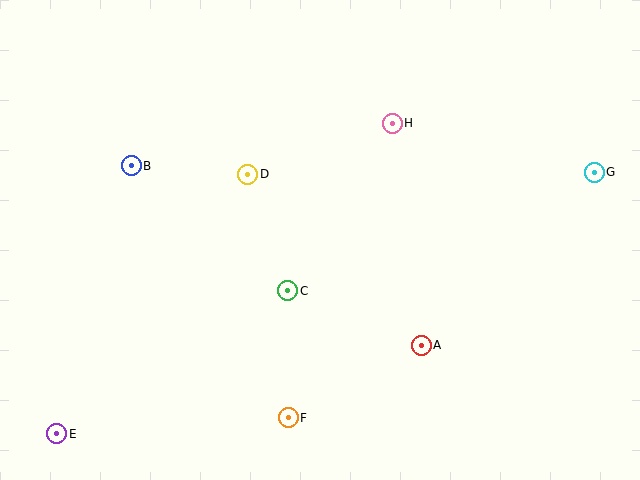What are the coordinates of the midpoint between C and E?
The midpoint between C and E is at (172, 362).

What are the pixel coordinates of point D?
Point D is at (248, 174).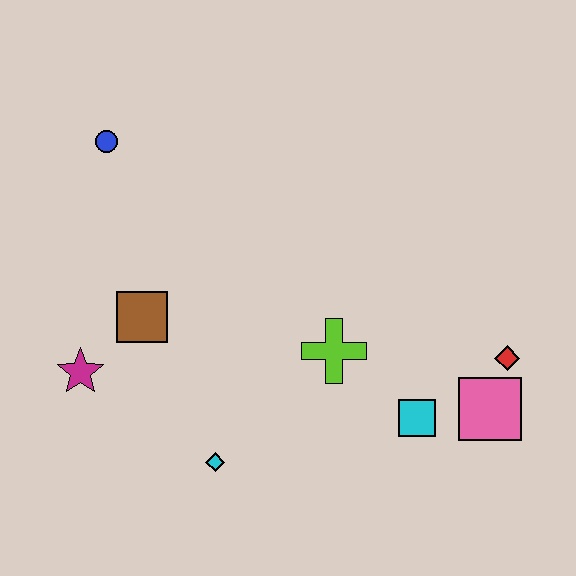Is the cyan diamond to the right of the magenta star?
Yes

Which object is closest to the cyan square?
The pink square is closest to the cyan square.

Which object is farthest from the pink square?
The blue circle is farthest from the pink square.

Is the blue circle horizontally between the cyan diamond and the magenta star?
Yes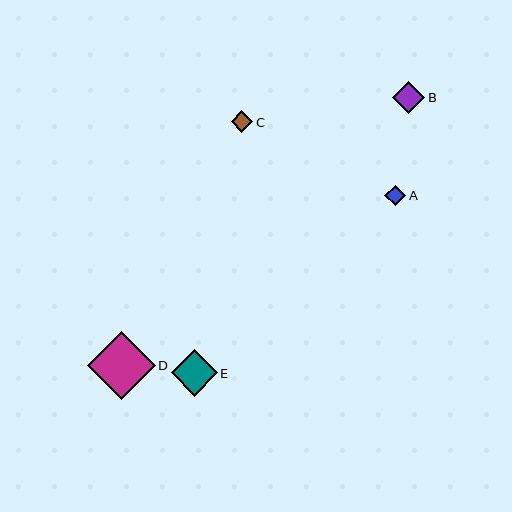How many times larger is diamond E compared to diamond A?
Diamond E is approximately 2.2 times the size of diamond A.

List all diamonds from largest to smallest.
From largest to smallest: D, E, B, C, A.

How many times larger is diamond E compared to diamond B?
Diamond E is approximately 1.4 times the size of diamond B.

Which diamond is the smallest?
Diamond A is the smallest with a size of approximately 21 pixels.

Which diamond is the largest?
Diamond D is the largest with a size of approximately 68 pixels.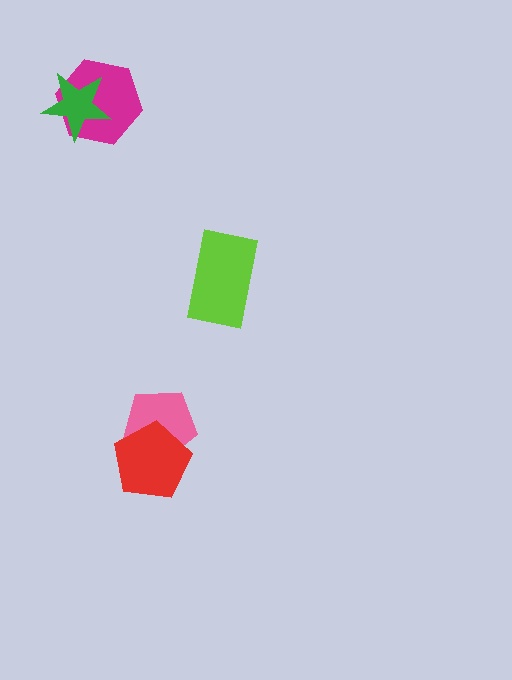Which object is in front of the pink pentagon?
The red pentagon is in front of the pink pentagon.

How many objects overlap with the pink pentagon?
1 object overlaps with the pink pentagon.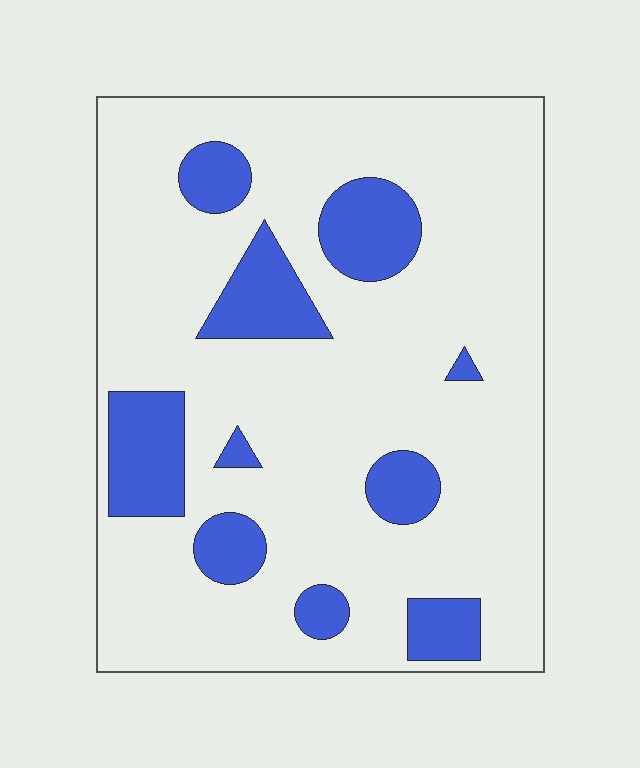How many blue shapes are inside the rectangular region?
10.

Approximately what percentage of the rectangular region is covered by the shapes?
Approximately 20%.